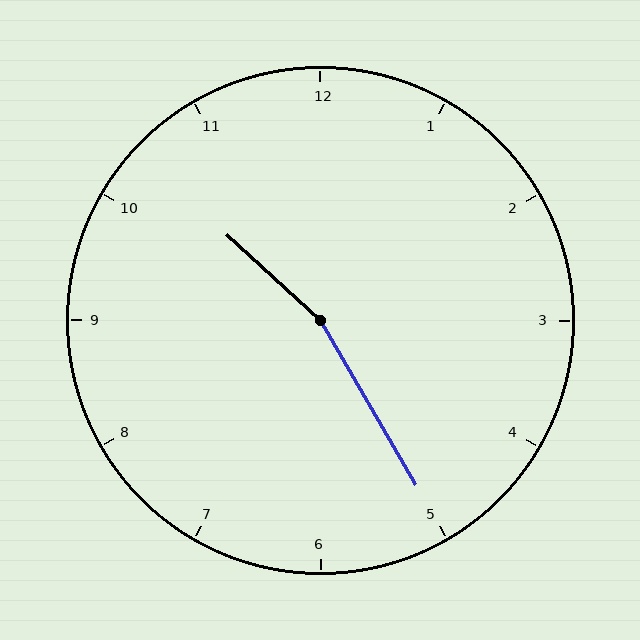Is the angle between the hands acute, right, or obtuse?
It is obtuse.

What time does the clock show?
10:25.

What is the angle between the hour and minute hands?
Approximately 162 degrees.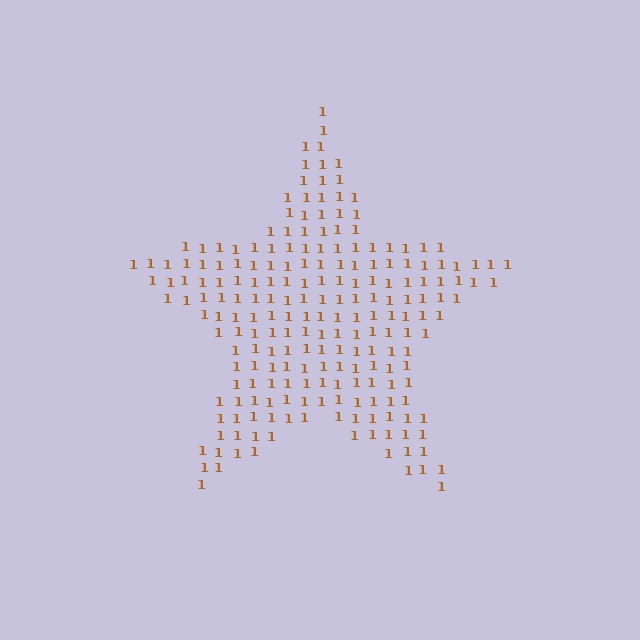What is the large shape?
The large shape is a star.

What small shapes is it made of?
It is made of small digit 1's.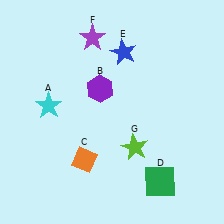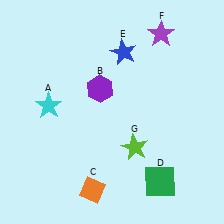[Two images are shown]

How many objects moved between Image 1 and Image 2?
2 objects moved between the two images.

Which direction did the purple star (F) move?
The purple star (F) moved right.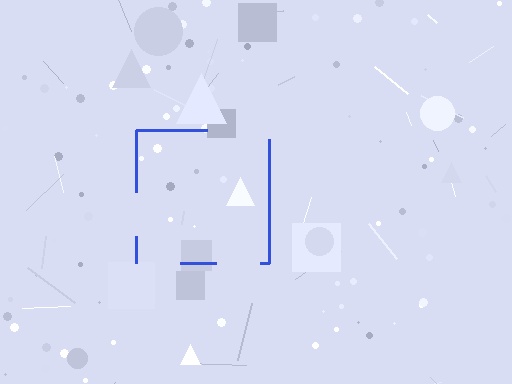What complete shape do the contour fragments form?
The contour fragments form a square.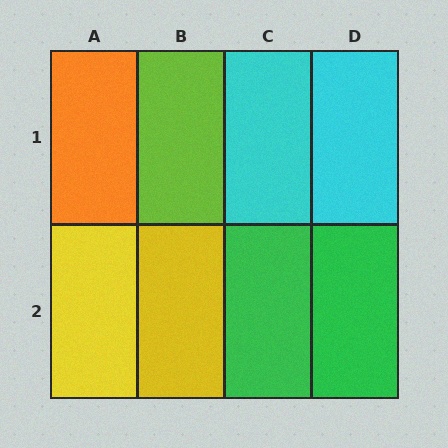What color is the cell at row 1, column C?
Cyan.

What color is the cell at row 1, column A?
Orange.